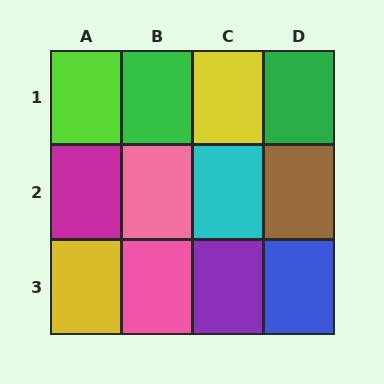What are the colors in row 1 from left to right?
Lime, green, yellow, green.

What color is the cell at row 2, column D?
Brown.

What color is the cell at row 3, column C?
Purple.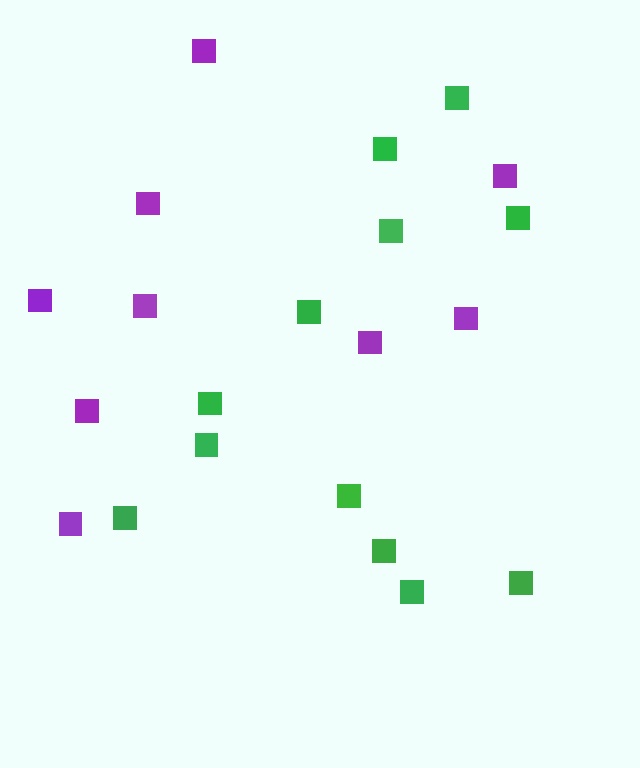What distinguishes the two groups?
There are 2 groups: one group of purple squares (9) and one group of green squares (12).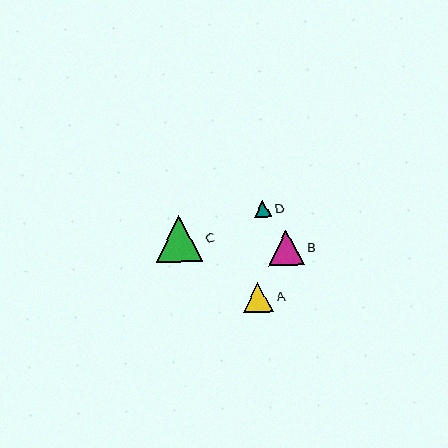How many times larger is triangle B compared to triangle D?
Triangle B is approximately 2.1 times the size of triangle D.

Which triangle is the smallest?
Triangle D is the smallest with a size of approximately 17 pixels.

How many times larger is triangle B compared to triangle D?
Triangle B is approximately 2.1 times the size of triangle D.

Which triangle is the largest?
Triangle C is the largest with a size of approximately 46 pixels.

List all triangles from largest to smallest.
From largest to smallest: C, B, A, D.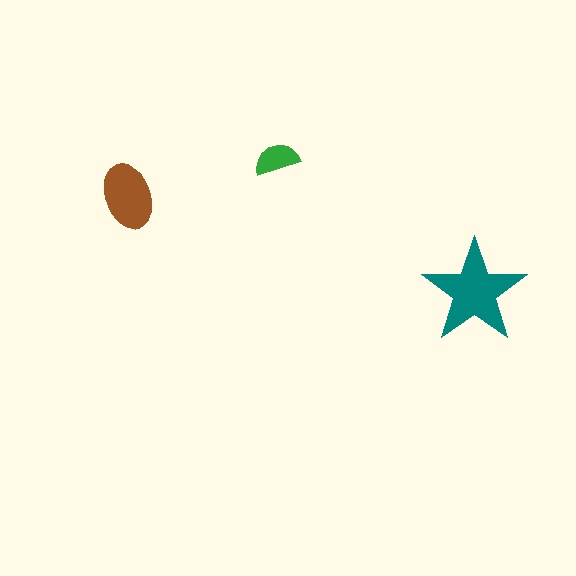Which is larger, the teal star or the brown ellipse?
The teal star.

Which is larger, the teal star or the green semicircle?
The teal star.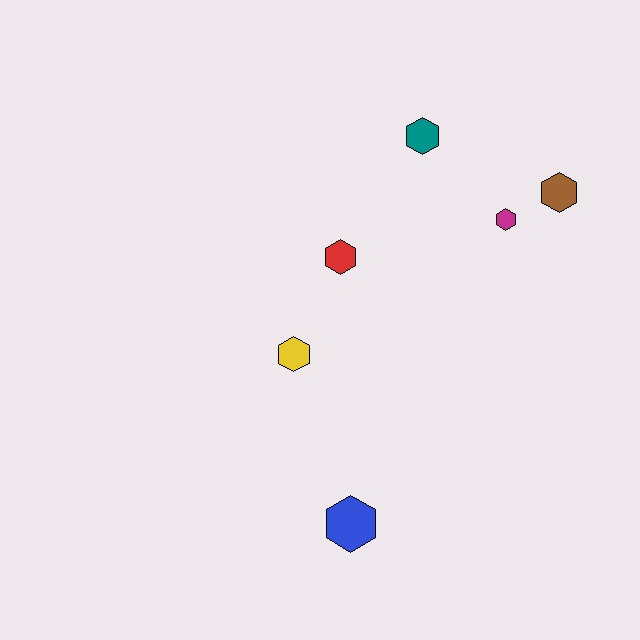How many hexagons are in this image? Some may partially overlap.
There are 6 hexagons.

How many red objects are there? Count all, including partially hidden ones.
There is 1 red object.